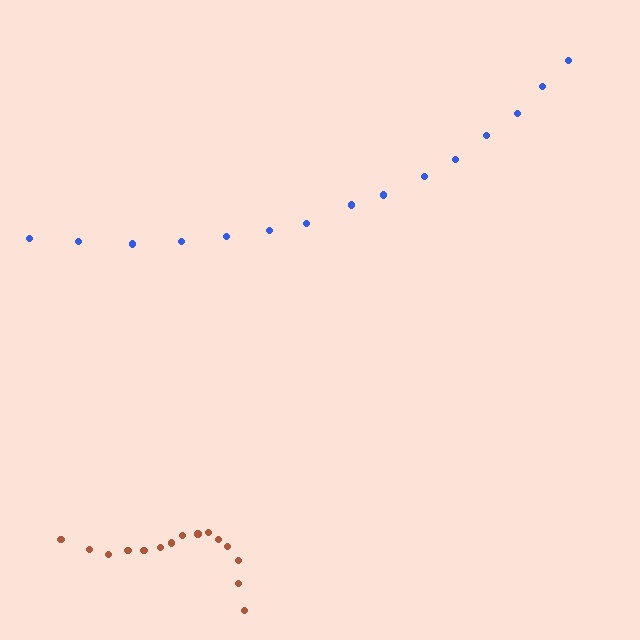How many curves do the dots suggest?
There are 2 distinct paths.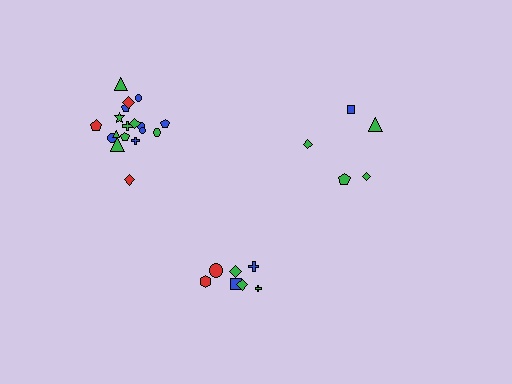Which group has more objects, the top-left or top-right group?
The top-left group.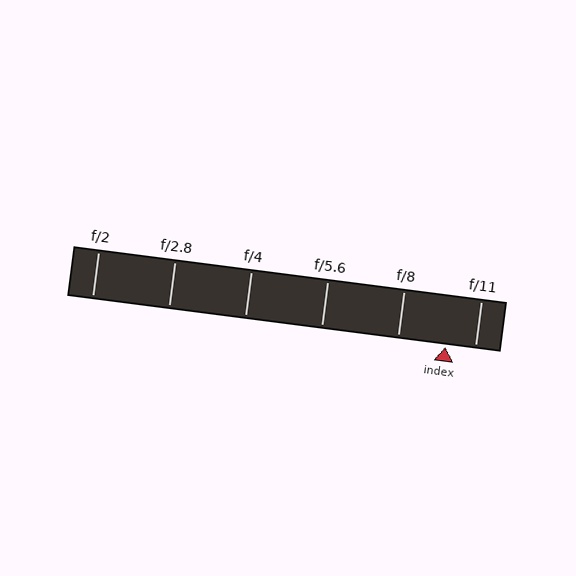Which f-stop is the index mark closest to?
The index mark is closest to f/11.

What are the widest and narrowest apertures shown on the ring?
The widest aperture shown is f/2 and the narrowest is f/11.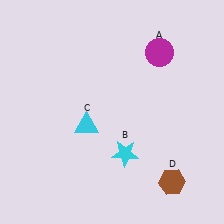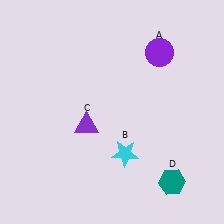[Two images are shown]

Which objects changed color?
A changed from magenta to purple. C changed from cyan to purple. D changed from brown to teal.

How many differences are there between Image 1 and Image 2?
There are 3 differences between the two images.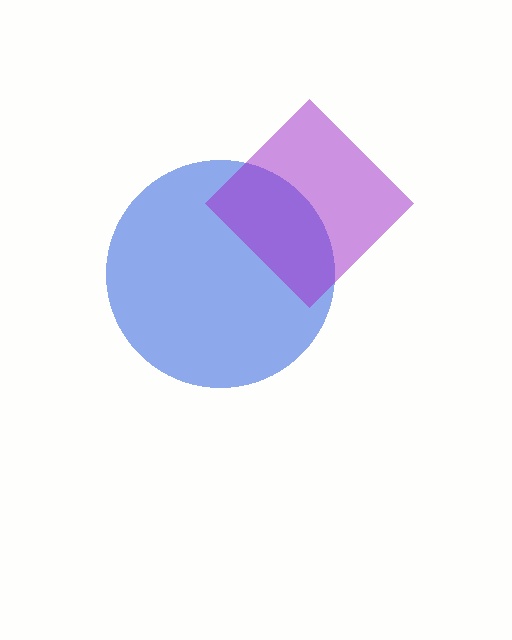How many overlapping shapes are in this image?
There are 2 overlapping shapes in the image.